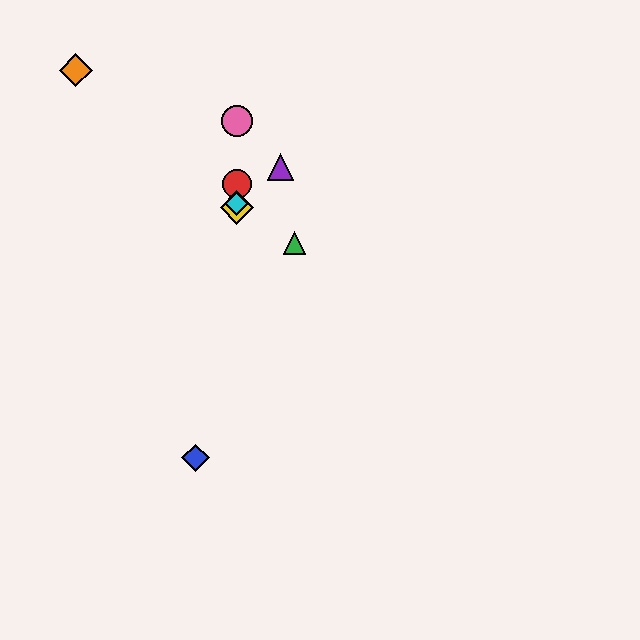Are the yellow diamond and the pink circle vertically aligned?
Yes, both are at x≈237.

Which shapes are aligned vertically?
The red circle, the yellow diamond, the cyan diamond, the pink circle are aligned vertically.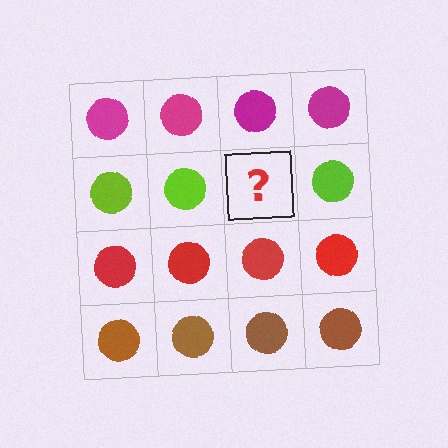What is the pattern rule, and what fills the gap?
The rule is that each row has a consistent color. The gap should be filled with a lime circle.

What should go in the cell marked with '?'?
The missing cell should contain a lime circle.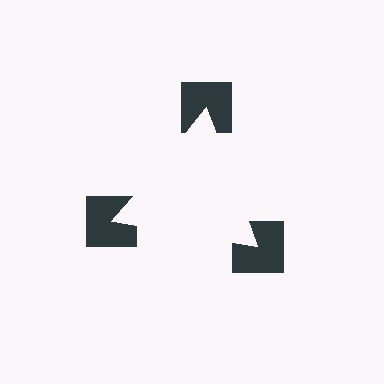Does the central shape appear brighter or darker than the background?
It typically appears slightly brighter than the background, even though no actual brightness change is drawn.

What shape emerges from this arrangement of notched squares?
An illusory triangle — its edges are inferred from the aligned wedge cuts in the notched squares, not physically drawn.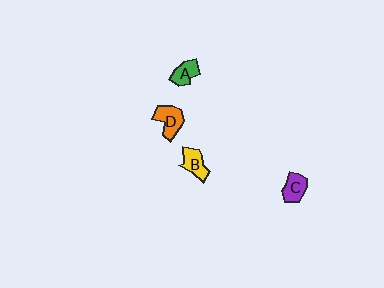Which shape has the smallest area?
Shape A (green).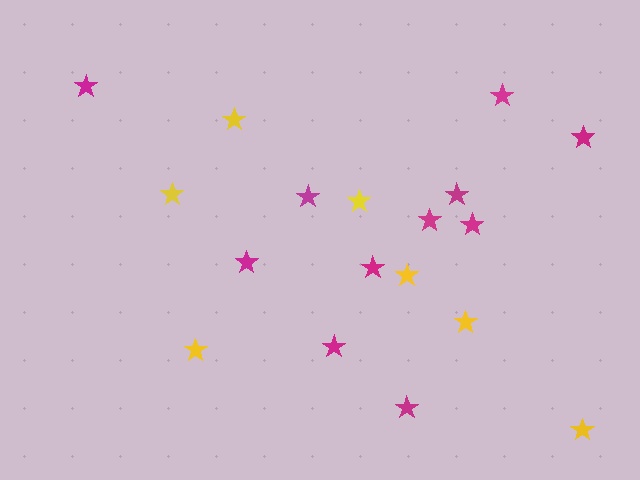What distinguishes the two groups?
There are 2 groups: one group of yellow stars (7) and one group of magenta stars (11).